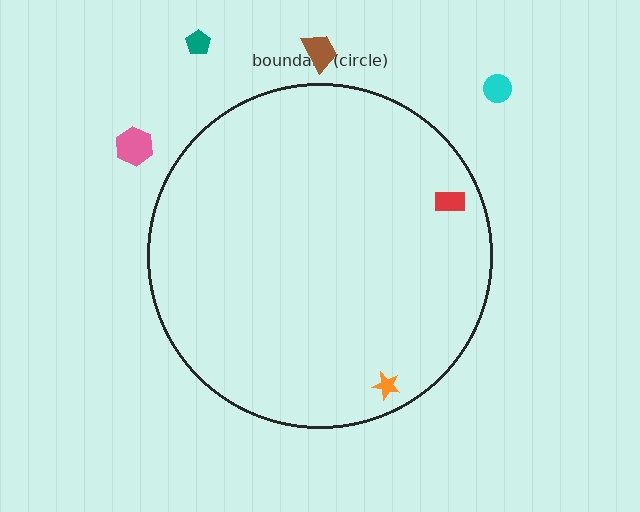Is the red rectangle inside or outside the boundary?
Inside.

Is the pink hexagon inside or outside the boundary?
Outside.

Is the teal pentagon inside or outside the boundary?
Outside.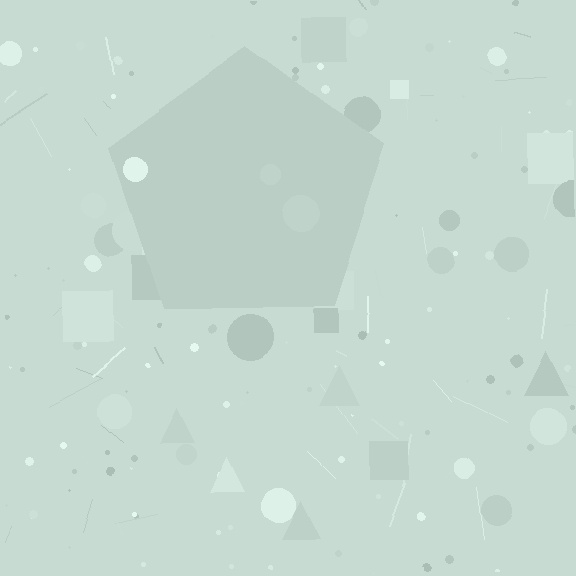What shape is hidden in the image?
A pentagon is hidden in the image.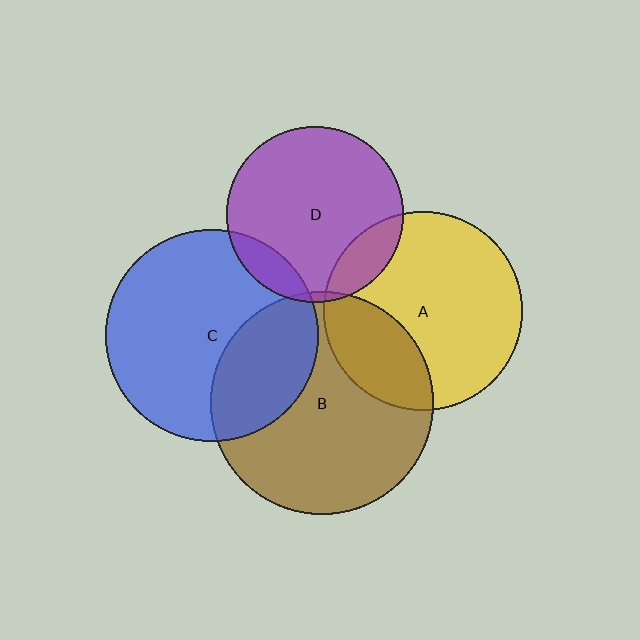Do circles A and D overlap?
Yes.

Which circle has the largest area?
Circle B (brown).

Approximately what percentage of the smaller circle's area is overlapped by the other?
Approximately 15%.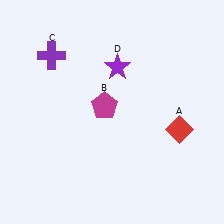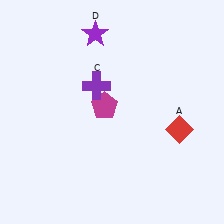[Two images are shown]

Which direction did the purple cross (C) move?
The purple cross (C) moved right.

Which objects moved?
The objects that moved are: the purple cross (C), the purple star (D).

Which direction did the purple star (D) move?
The purple star (D) moved up.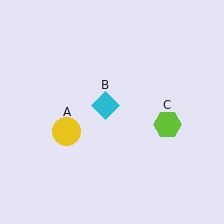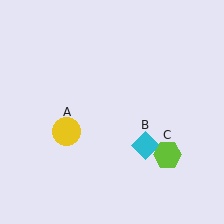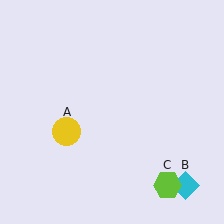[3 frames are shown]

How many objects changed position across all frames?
2 objects changed position: cyan diamond (object B), lime hexagon (object C).